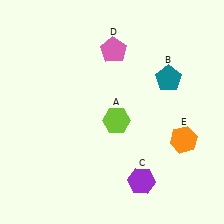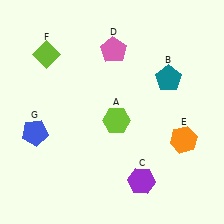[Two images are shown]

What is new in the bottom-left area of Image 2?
A blue pentagon (G) was added in the bottom-left area of Image 2.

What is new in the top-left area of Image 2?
A lime diamond (F) was added in the top-left area of Image 2.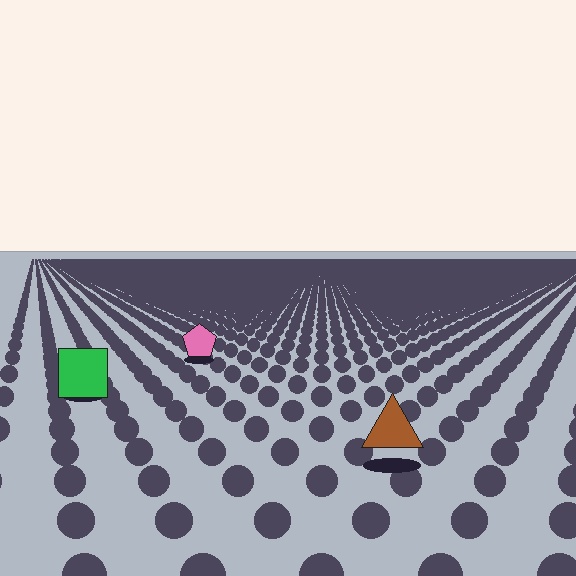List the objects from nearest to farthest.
From nearest to farthest: the brown triangle, the green square, the pink pentagon.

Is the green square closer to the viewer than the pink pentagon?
Yes. The green square is closer — you can tell from the texture gradient: the ground texture is coarser near it.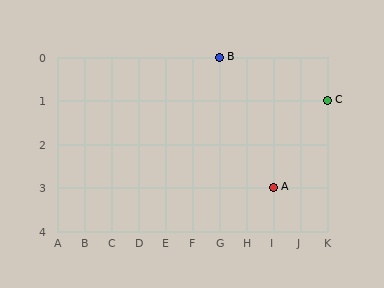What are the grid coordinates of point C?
Point C is at grid coordinates (K, 1).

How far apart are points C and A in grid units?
Points C and A are 2 columns and 2 rows apart (about 2.8 grid units diagonally).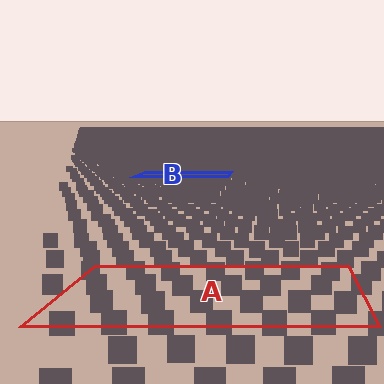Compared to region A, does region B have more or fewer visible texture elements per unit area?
Region B has more texture elements per unit area — they are packed more densely because it is farther away.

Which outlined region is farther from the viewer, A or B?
Region B is farther from the viewer — the texture elements inside it appear smaller and more densely packed.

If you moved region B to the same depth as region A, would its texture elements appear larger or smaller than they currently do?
They would appear larger. At a closer depth, the same texture elements are projected at a bigger on-screen size.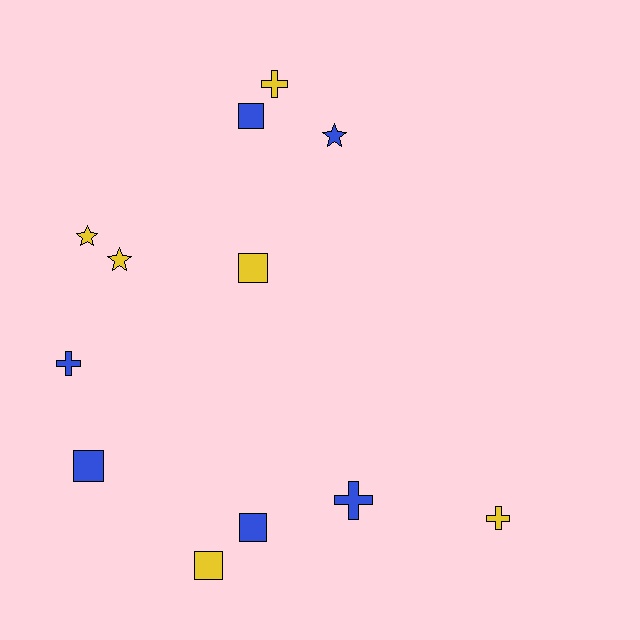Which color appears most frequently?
Yellow, with 6 objects.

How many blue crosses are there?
There are 2 blue crosses.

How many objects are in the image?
There are 12 objects.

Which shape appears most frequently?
Square, with 5 objects.